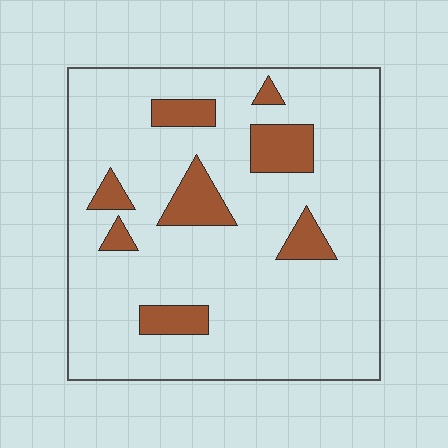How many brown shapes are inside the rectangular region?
8.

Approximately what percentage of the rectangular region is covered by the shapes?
Approximately 15%.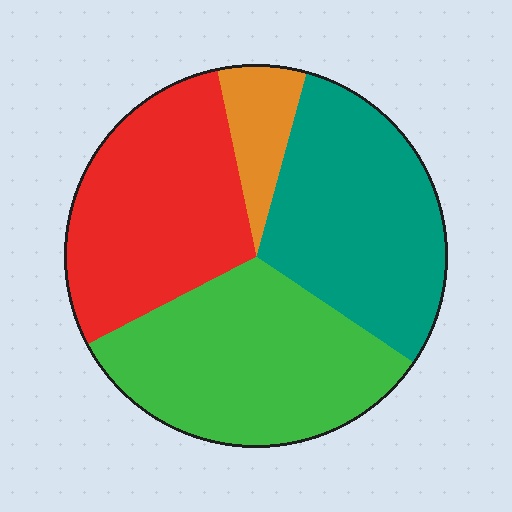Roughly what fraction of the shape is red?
Red takes up about one third (1/3) of the shape.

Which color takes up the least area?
Orange, at roughly 10%.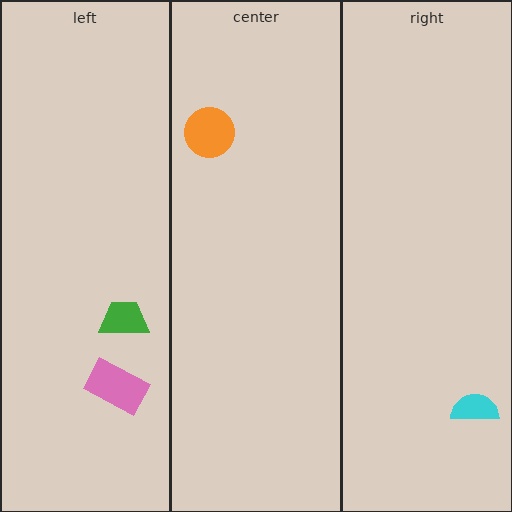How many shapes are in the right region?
1.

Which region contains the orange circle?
The center region.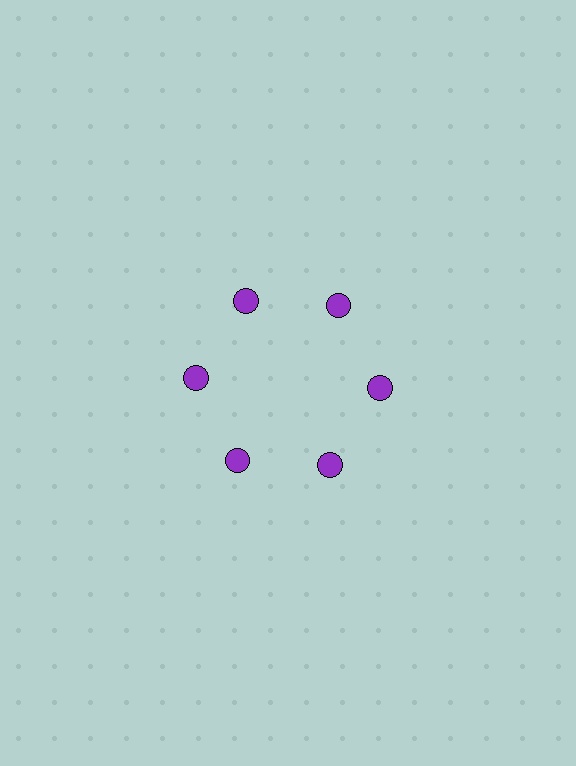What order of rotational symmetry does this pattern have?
This pattern has 6-fold rotational symmetry.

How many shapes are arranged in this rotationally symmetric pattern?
There are 6 shapes, arranged in 6 groups of 1.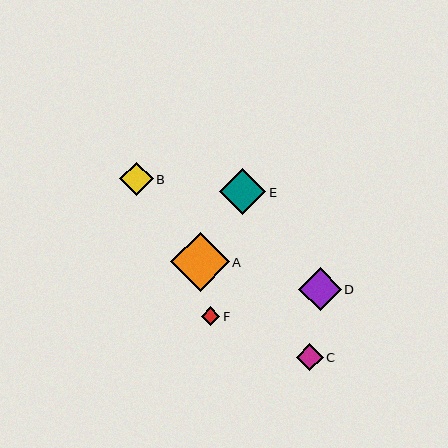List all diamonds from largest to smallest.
From largest to smallest: A, E, D, B, C, F.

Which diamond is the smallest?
Diamond F is the smallest with a size of approximately 19 pixels.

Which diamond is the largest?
Diamond A is the largest with a size of approximately 59 pixels.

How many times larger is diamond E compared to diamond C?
Diamond E is approximately 1.7 times the size of diamond C.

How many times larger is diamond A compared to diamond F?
Diamond A is approximately 3.1 times the size of diamond F.